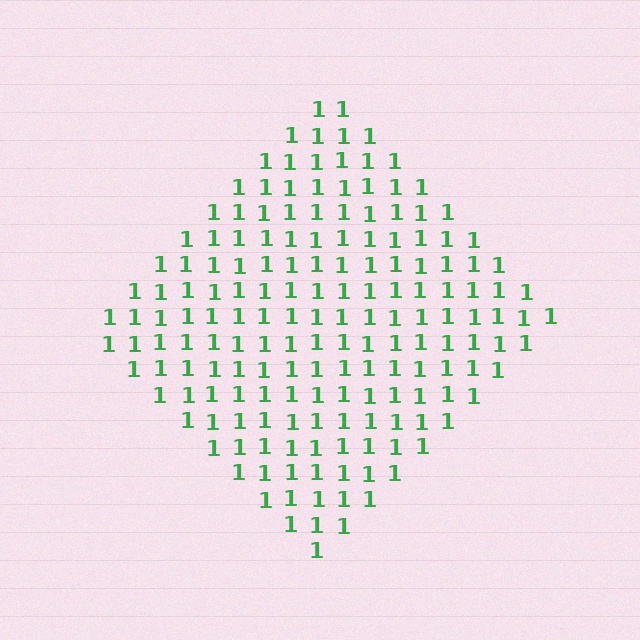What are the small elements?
The small elements are digit 1's.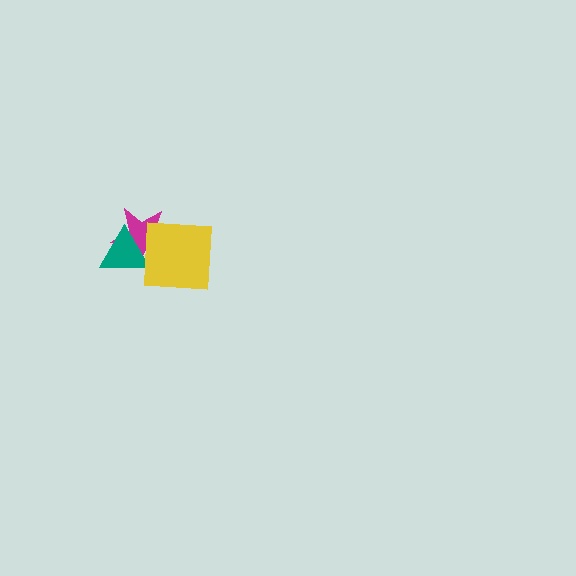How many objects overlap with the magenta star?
2 objects overlap with the magenta star.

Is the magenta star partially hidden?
Yes, it is partially covered by another shape.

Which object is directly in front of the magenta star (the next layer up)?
The teal triangle is directly in front of the magenta star.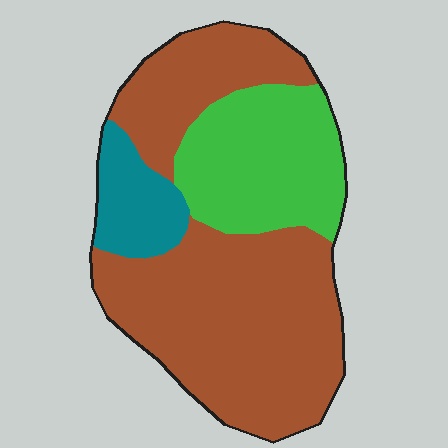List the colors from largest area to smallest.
From largest to smallest: brown, green, teal.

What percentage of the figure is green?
Green covers 26% of the figure.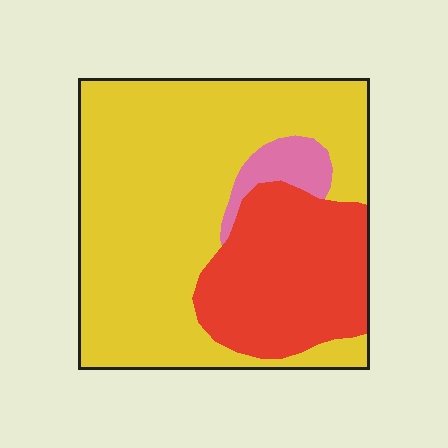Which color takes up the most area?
Yellow, at roughly 65%.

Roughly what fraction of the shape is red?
Red takes up about one quarter (1/4) of the shape.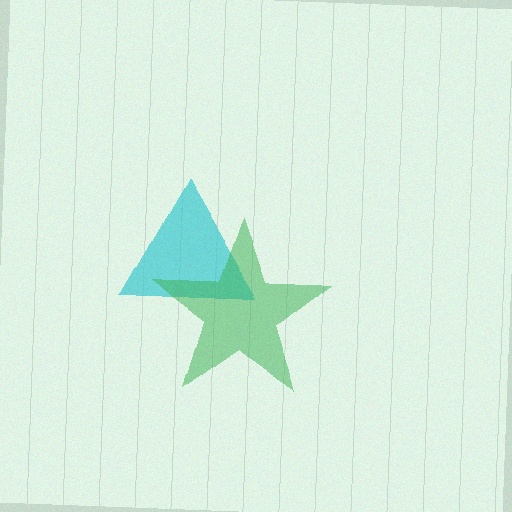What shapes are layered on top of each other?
The layered shapes are: a cyan triangle, a green star.